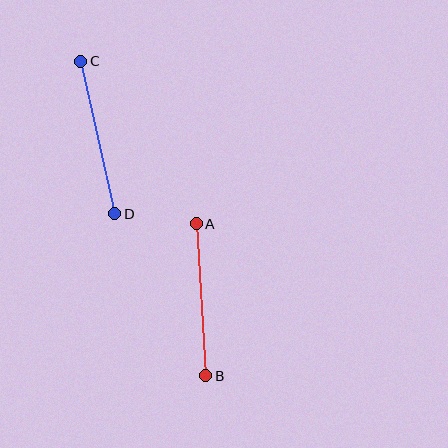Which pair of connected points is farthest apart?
Points C and D are farthest apart.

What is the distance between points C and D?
The distance is approximately 156 pixels.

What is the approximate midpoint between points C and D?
The midpoint is at approximately (98, 138) pixels.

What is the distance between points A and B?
The distance is approximately 152 pixels.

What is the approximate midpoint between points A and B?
The midpoint is at approximately (201, 300) pixels.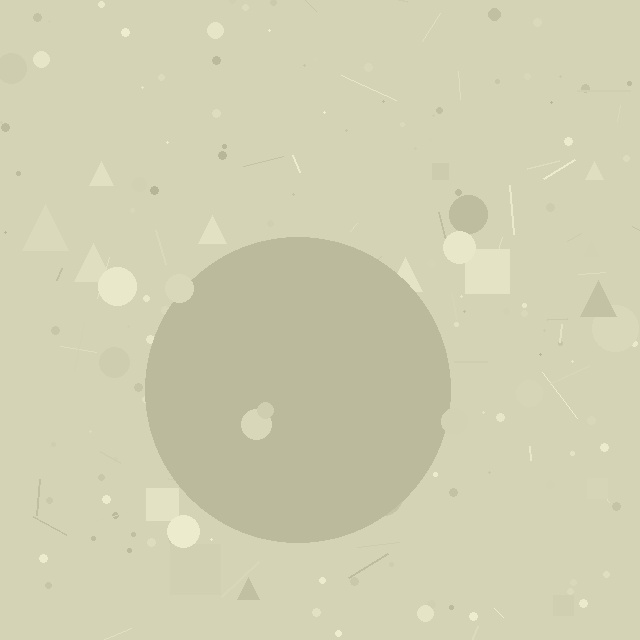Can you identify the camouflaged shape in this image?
The camouflaged shape is a circle.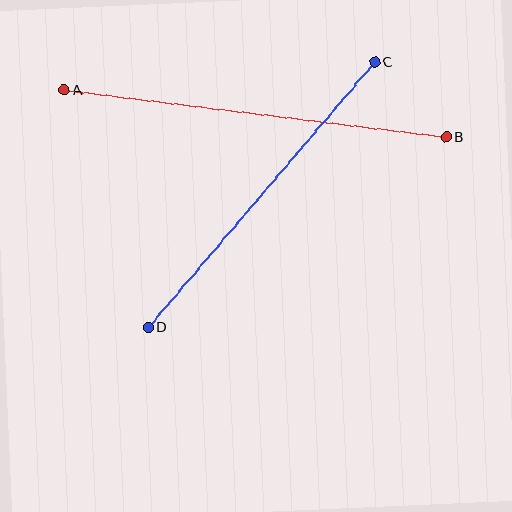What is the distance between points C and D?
The distance is approximately 349 pixels.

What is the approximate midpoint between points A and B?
The midpoint is at approximately (255, 114) pixels.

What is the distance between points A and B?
The distance is approximately 385 pixels.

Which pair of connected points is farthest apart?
Points A and B are farthest apart.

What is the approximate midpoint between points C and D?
The midpoint is at approximately (261, 195) pixels.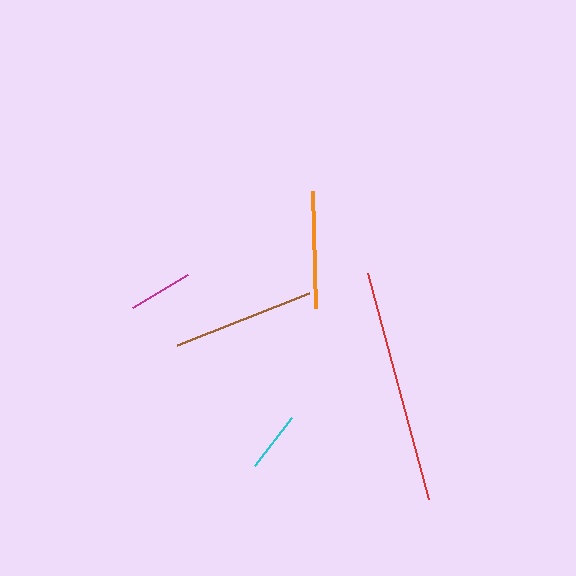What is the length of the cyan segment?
The cyan segment is approximately 61 pixels long.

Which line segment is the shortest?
The cyan line is the shortest at approximately 61 pixels.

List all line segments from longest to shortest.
From longest to shortest: red, brown, orange, magenta, cyan.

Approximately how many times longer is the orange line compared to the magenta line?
The orange line is approximately 1.8 times the length of the magenta line.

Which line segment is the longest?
The red line is the longest at approximately 234 pixels.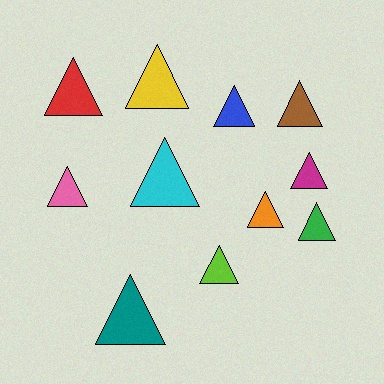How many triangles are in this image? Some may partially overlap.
There are 11 triangles.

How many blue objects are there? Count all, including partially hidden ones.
There is 1 blue object.